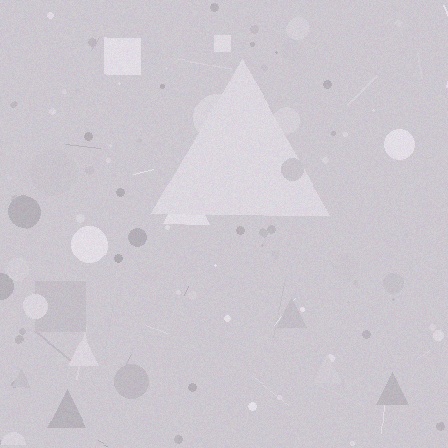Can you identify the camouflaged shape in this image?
The camouflaged shape is a triangle.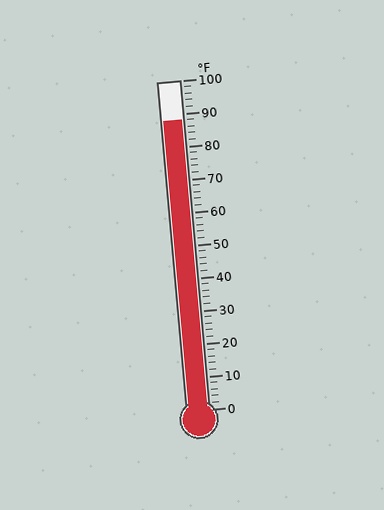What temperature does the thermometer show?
The thermometer shows approximately 88°F.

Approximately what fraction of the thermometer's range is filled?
The thermometer is filled to approximately 90% of its range.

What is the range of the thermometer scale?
The thermometer scale ranges from 0°F to 100°F.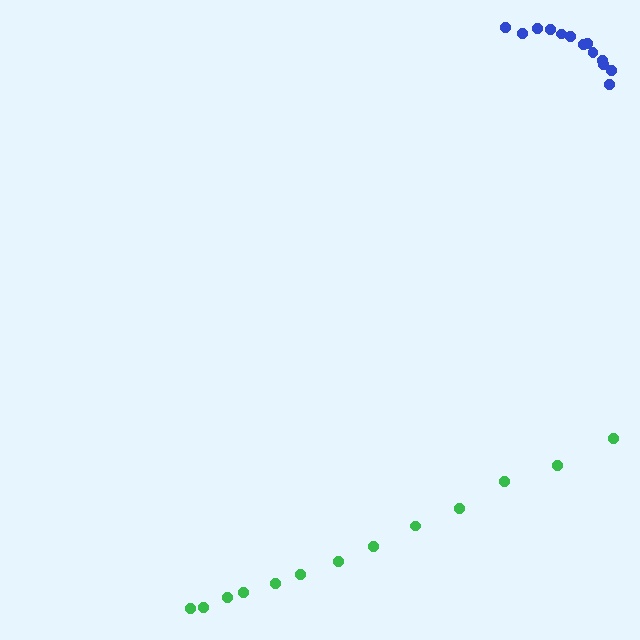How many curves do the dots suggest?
There are 2 distinct paths.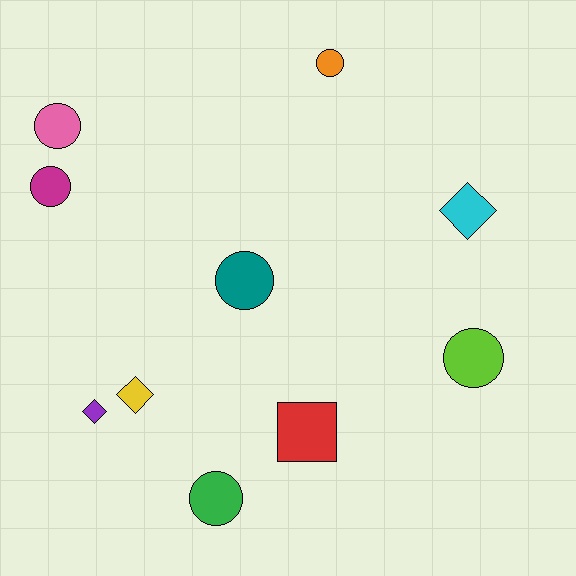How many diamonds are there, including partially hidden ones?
There are 3 diamonds.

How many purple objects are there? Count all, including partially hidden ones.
There is 1 purple object.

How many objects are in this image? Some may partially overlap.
There are 10 objects.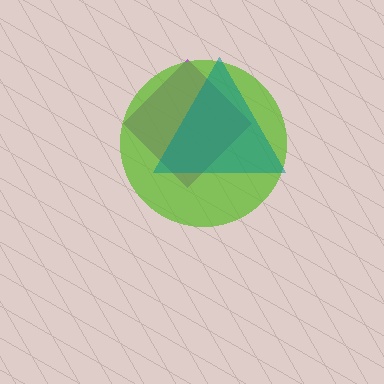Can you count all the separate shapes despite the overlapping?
Yes, there are 3 separate shapes.